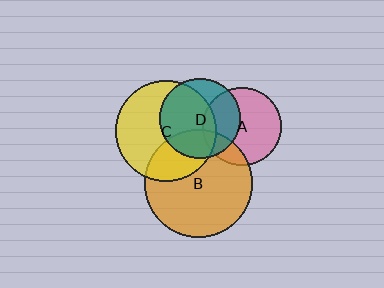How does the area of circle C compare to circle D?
Approximately 1.6 times.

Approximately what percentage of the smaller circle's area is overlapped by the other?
Approximately 65%.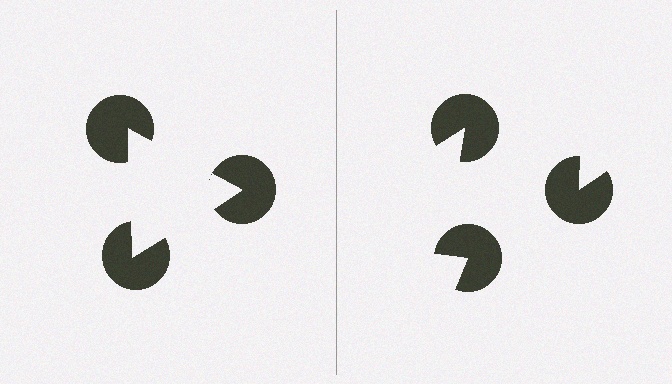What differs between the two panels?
The pac-man discs are positioned identically on both sides; only the wedge orientations differ. On the left they align to a triangle; on the right they are misaligned.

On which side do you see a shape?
An illusory triangle appears on the left side. On the right side the wedge cuts are rotated, so no coherent shape forms.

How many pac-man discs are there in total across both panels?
6 — 3 on each side.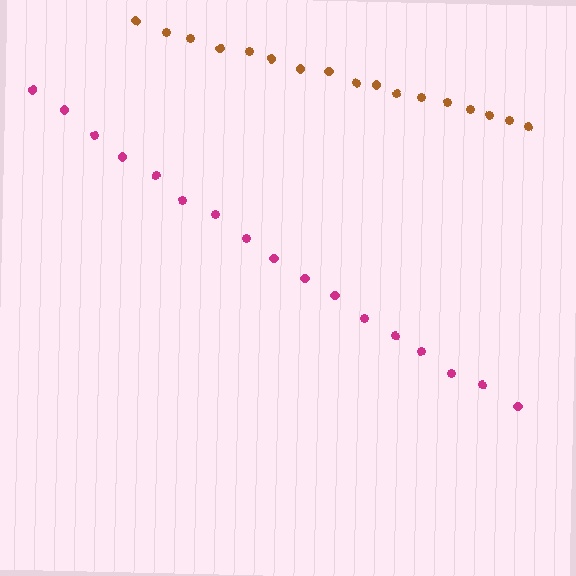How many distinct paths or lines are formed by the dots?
There are 2 distinct paths.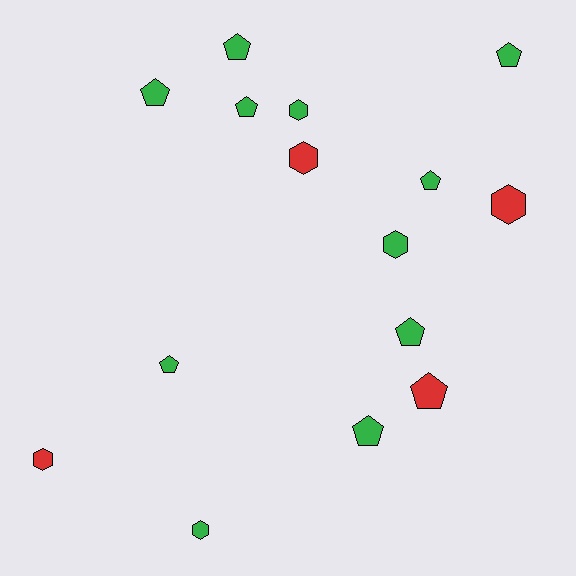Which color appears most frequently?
Green, with 11 objects.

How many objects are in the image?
There are 15 objects.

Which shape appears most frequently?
Pentagon, with 9 objects.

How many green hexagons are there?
There are 3 green hexagons.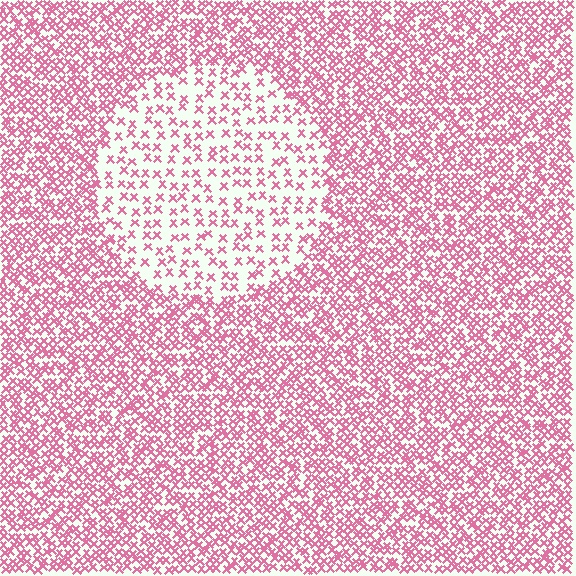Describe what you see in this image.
The image contains small pink elements arranged at two different densities. A circle-shaped region is visible where the elements are less densely packed than the surrounding area.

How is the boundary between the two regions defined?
The boundary is defined by a change in element density (approximately 2.4x ratio). All elements are the same color, size, and shape.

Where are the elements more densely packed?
The elements are more densely packed outside the circle boundary.